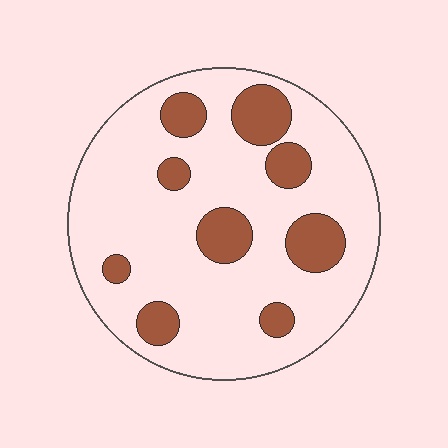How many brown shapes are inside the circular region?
9.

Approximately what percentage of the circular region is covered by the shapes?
Approximately 20%.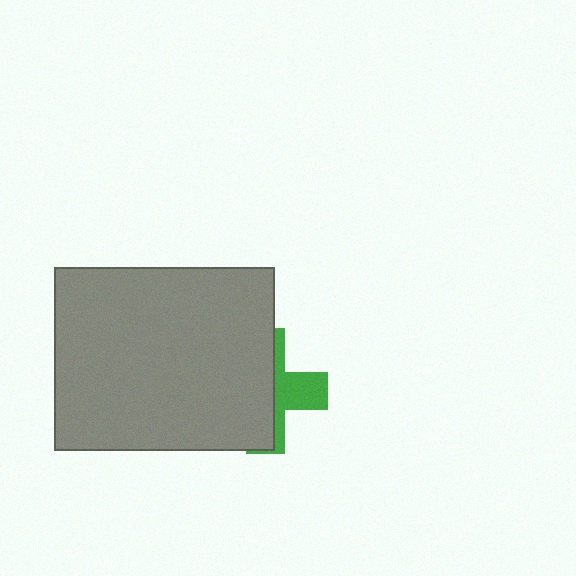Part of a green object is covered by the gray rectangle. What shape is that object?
It is a cross.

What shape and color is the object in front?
The object in front is a gray rectangle.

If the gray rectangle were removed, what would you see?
You would see the complete green cross.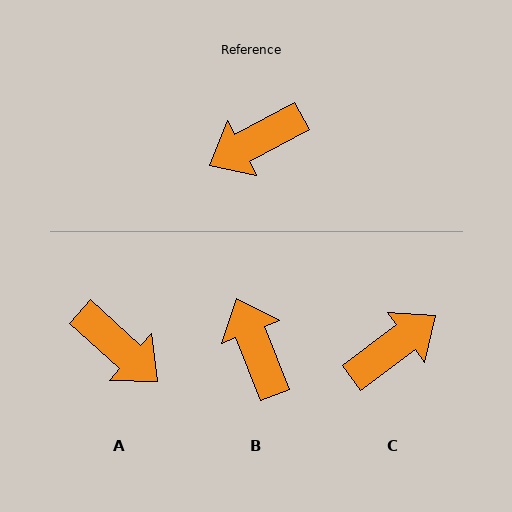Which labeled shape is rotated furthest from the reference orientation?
C, about 172 degrees away.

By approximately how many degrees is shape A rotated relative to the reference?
Approximately 110 degrees counter-clockwise.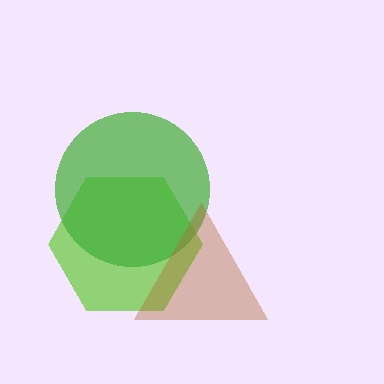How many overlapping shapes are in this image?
There are 3 overlapping shapes in the image.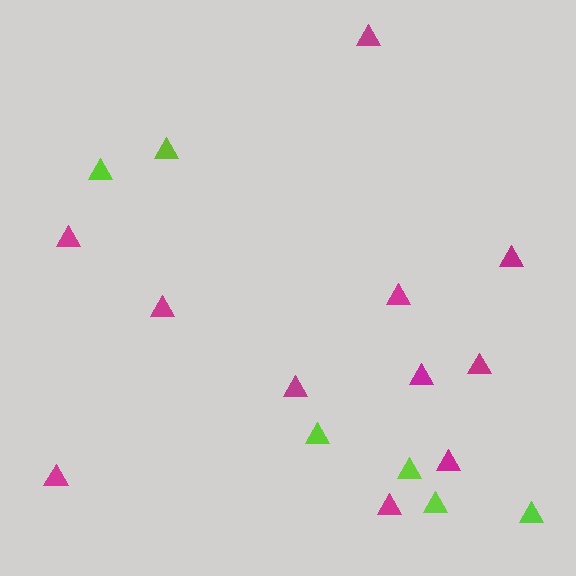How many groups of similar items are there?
There are 2 groups: one group of lime triangles (6) and one group of magenta triangles (11).